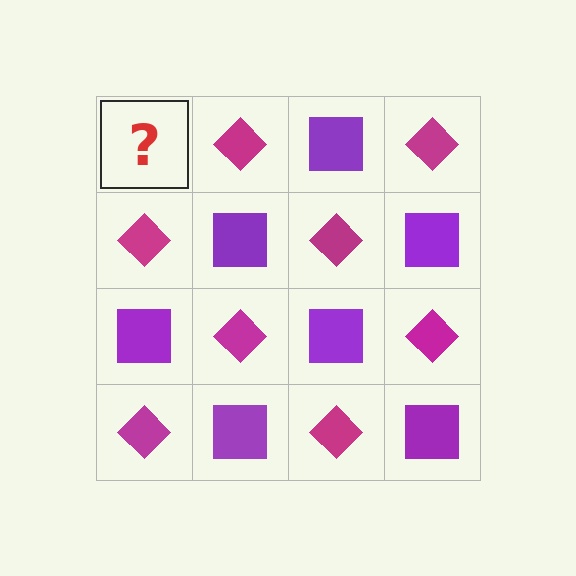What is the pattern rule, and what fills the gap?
The rule is that it alternates purple square and magenta diamond in a checkerboard pattern. The gap should be filled with a purple square.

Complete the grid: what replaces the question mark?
The question mark should be replaced with a purple square.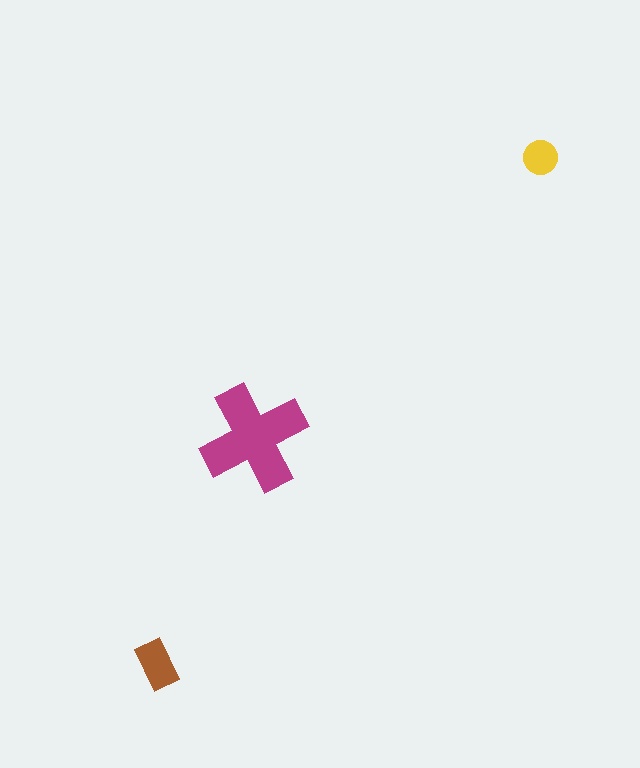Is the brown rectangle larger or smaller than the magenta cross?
Smaller.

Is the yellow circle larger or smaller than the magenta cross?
Smaller.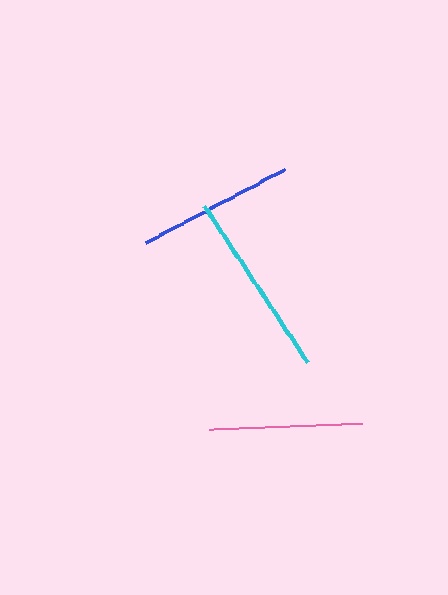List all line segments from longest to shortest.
From longest to shortest: cyan, blue, pink.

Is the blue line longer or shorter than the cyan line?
The cyan line is longer than the blue line.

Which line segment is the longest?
The cyan line is the longest at approximately 186 pixels.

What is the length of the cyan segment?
The cyan segment is approximately 186 pixels long.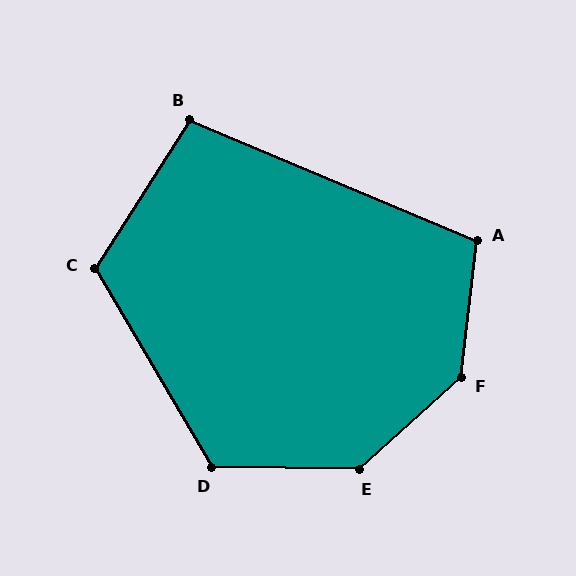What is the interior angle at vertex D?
Approximately 121 degrees (obtuse).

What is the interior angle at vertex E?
Approximately 137 degrees (obtuse).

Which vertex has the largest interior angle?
F, at approximately 139 degrees.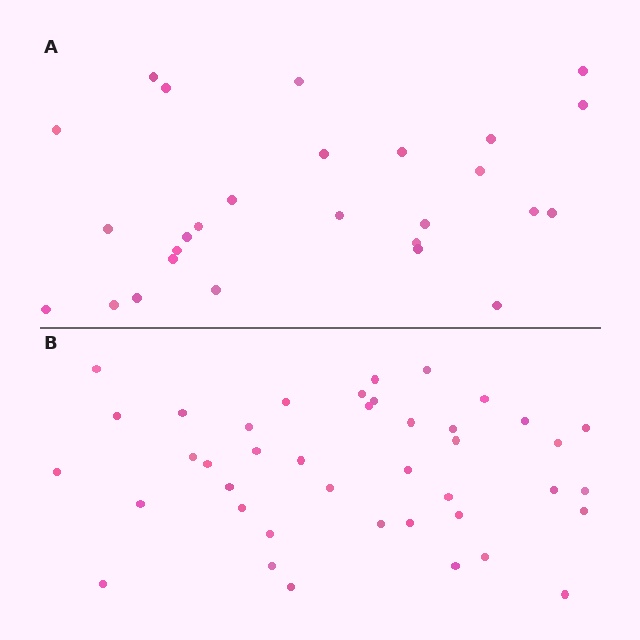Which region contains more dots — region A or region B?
Region B (the bottom region) has more dots.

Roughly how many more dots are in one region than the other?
Region B has approximately 15 more dots than region A.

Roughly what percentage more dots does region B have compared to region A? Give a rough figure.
About 50% more.